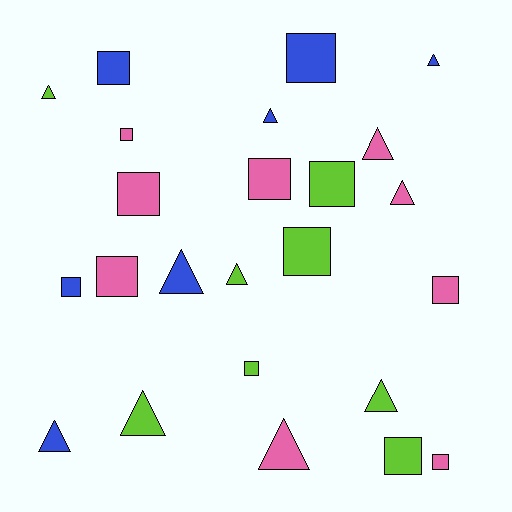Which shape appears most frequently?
Square, with 13 objects.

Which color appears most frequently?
Pink, with 9 objects.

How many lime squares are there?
There are 4 lime squares.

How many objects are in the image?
There are 24 objects.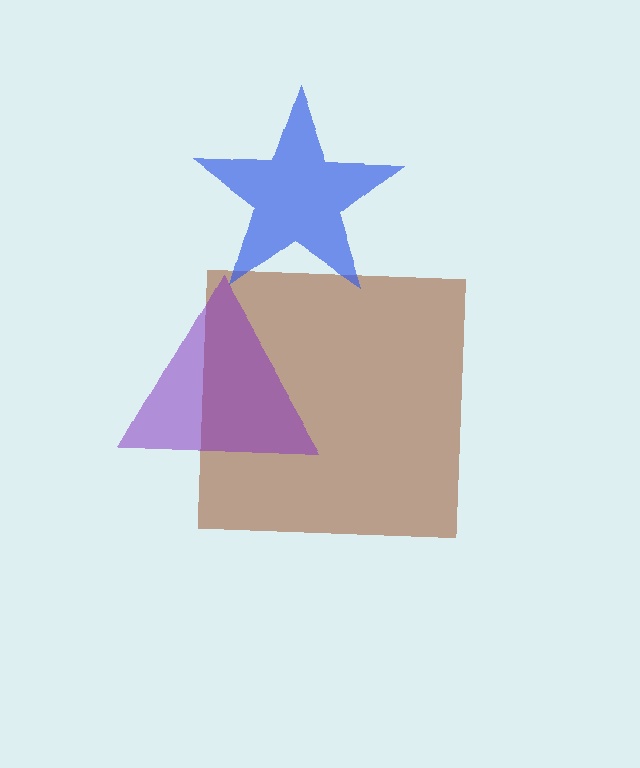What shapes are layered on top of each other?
The layered shapes are: a brown square, a blue star, a purple triangle.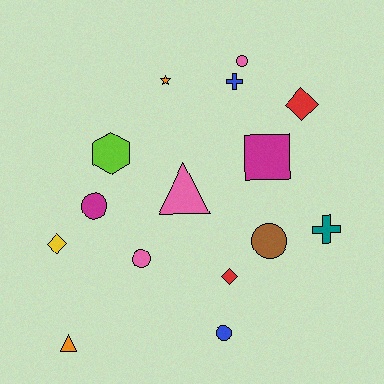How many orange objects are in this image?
There are 2 orange objects.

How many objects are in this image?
There are 15 objects.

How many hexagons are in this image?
There is 1 hexagon.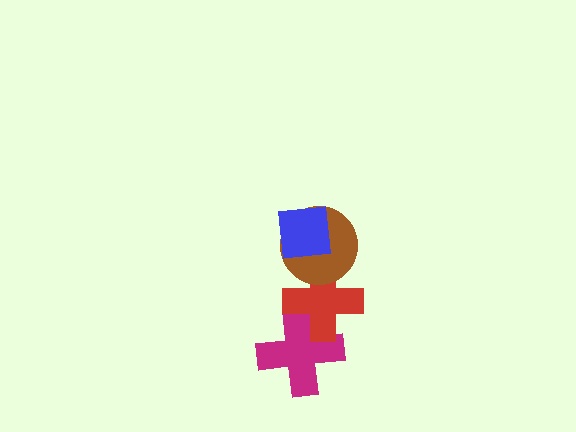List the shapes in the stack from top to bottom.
From top to bottom: the blue square, the brown circle, the red cross, the magenta cross.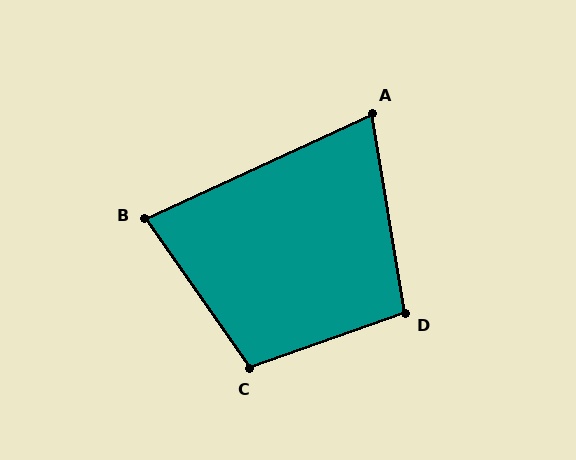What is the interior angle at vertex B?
Approximately 80 degrees (acute).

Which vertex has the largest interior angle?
C, at approximately 105 degrees.